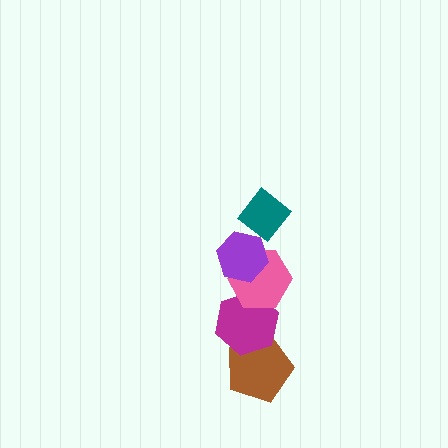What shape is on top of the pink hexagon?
The purple hexagon is on top of the pink hexagon.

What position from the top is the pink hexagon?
The pink hexagon is 3rd from the top.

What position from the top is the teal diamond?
The teal diamond is 1st from the top.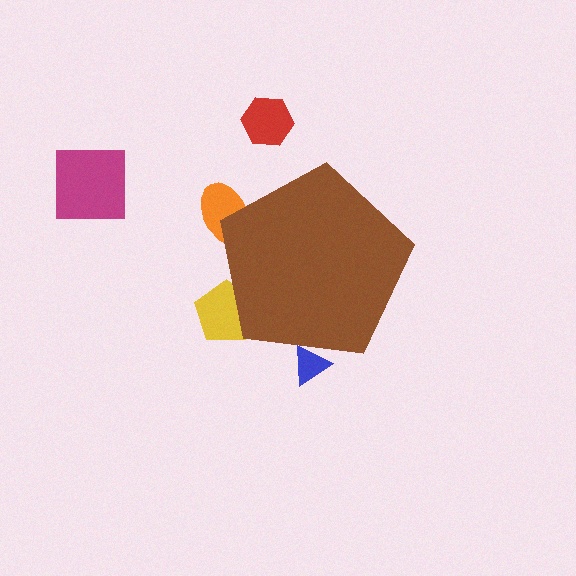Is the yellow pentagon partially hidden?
Yes, the yellow pentagon is partially hidden behind the brown pentagon.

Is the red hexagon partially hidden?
No, the red hexagon is fully visible.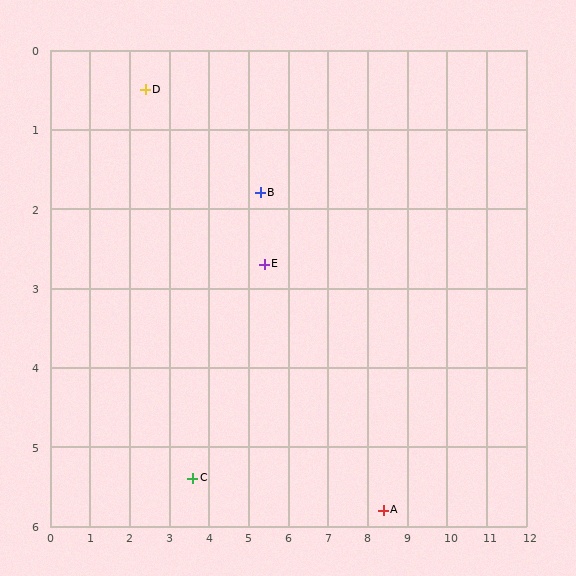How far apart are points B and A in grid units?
Points B and A are about 5.1 grid units apart.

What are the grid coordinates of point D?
Point D is at approximately (2.4, 0.5).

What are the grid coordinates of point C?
Point C is at approximately (3.6, 5.4).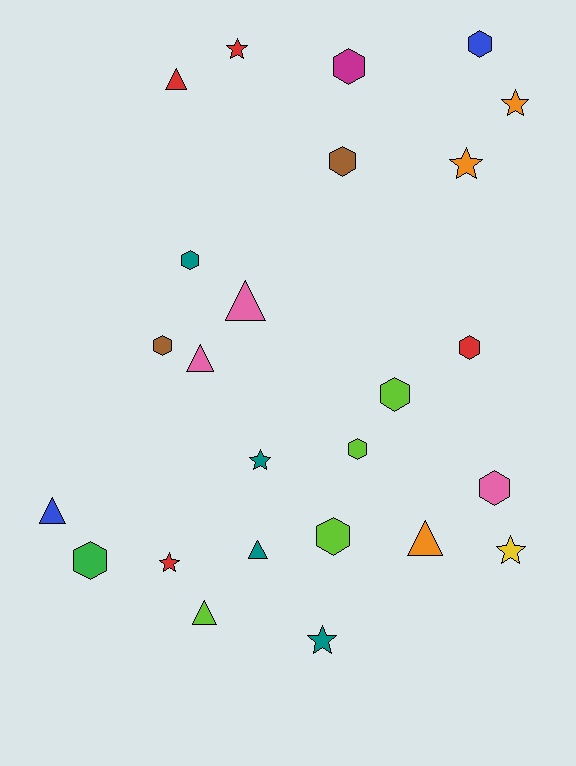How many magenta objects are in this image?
There is 1 magenta object.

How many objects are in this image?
There are 25 objects.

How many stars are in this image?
There are 7 stars.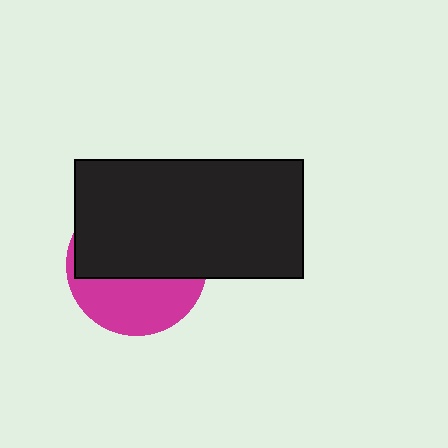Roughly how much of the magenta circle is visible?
A small part of it is visible (roughly 39%).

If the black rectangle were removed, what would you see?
You would see the complete magenta circle.